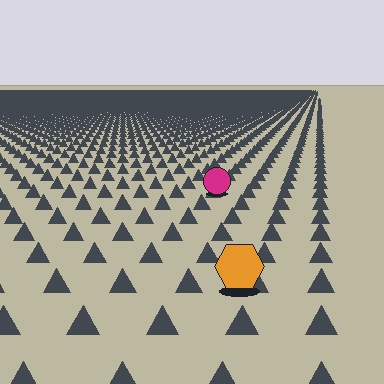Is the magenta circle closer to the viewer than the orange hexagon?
No. The orange hexagon is closer — you can tell from the texture gradient: the ground texture is coarser near it.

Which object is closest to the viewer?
The orange hexagon is closest. The texture marks near it are larger and more spread out.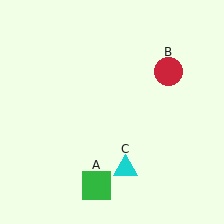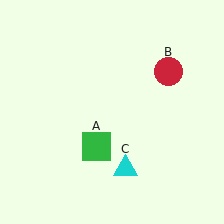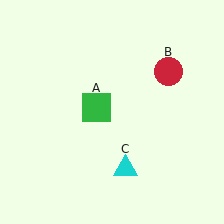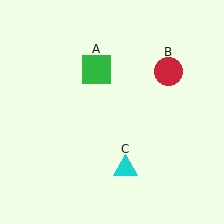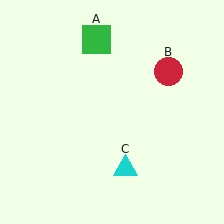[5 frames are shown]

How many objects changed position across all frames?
1 object changed position: green square (object A).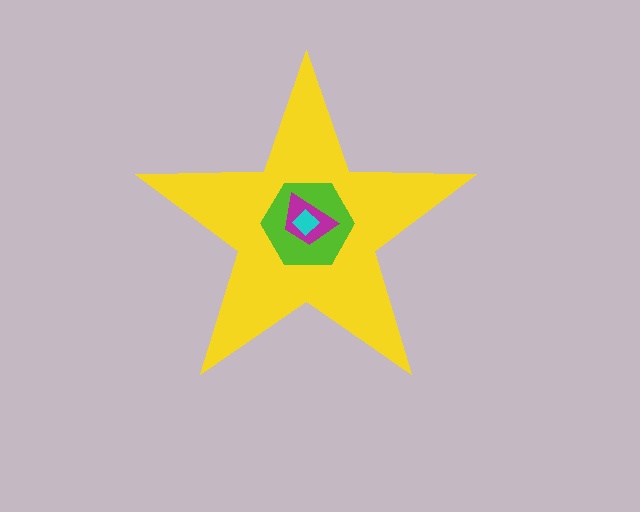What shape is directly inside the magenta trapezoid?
The cyan diamond.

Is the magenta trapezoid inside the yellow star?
Yes.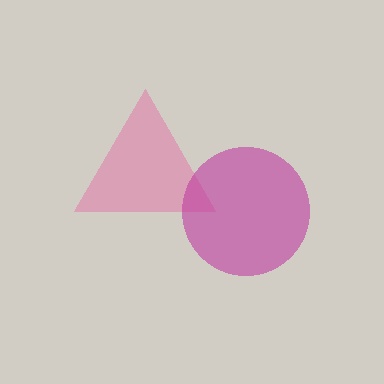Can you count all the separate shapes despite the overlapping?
Yes, there are 2 separate shapes.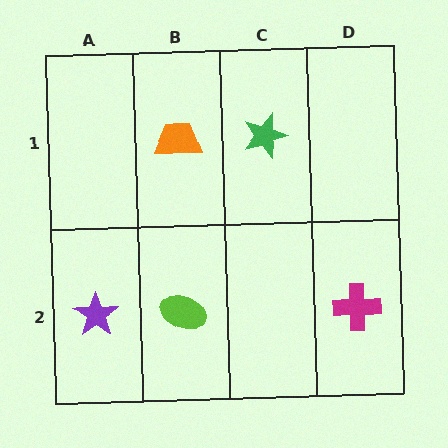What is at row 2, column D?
A magenta cross.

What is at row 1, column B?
An orange trapezoid.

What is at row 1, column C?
A green star.